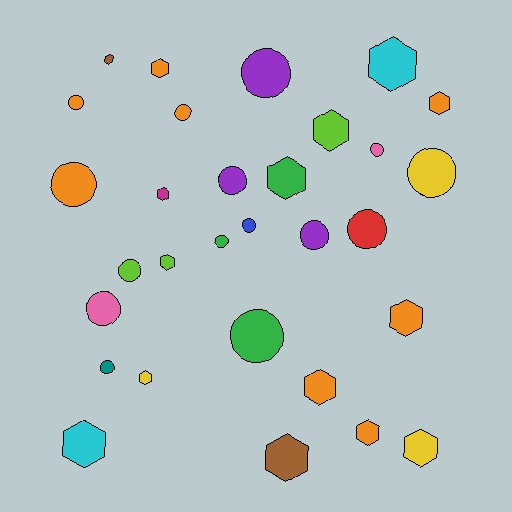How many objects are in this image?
There are 30 objects.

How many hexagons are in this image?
There are 15 hexagons.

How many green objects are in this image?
There are 3 green objects.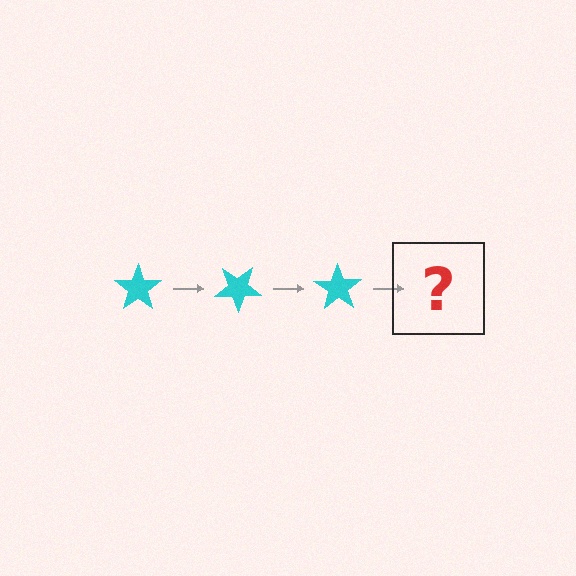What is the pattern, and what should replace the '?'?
The pattern is that the star rotates 35 degrees each step. The '?' should be a cyan star rotated 105 degrees.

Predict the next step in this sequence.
The next step is a cyan star rotated 105 degrees.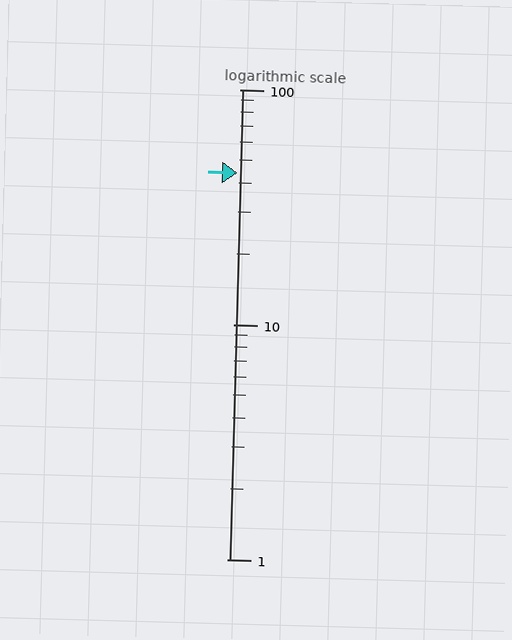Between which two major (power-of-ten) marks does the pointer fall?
The pointer is between 10 and 100.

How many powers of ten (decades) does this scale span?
The scale spans 2 decades, from 1 to 100.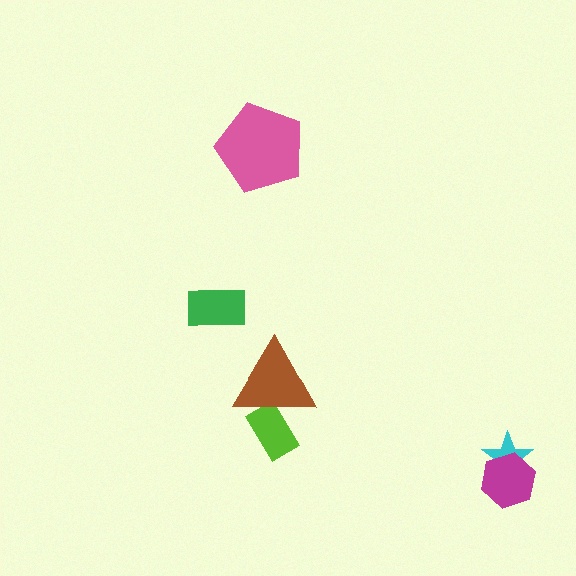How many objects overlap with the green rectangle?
0 objects overlap with the green rectangle.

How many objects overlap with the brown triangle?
1 object overlaps with the brown triangle.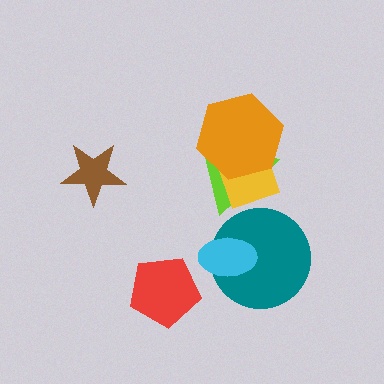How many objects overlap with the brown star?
0 objects overlap with the brown star.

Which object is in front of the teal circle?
The cyan ellipse is in front of the teal circle.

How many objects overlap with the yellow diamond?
2 objects overlap with the yellow diamond.